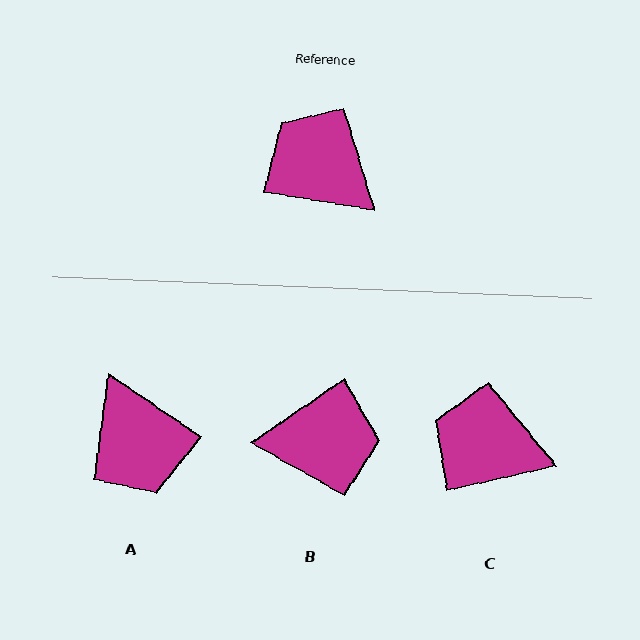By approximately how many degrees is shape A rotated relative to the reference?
Approximately 155 degrees counter-clockwise.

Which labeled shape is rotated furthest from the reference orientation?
A, about 155 degrees away.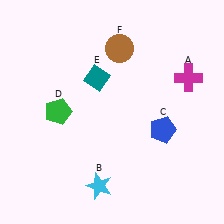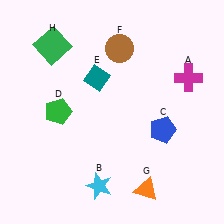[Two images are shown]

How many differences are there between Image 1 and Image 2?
There are 2 differences between the two images.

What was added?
An orange triangle (G), a green square (H) were added in Image 2.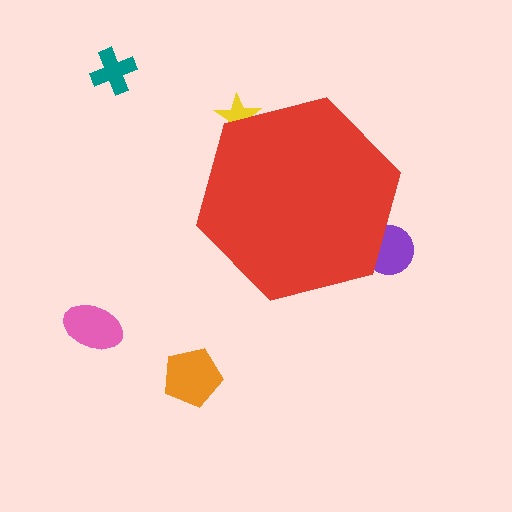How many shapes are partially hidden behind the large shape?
2 shapes are partially hidden.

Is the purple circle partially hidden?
Yes, the purple circle is partially hidden behind the red hexagon.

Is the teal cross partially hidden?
No, the teal cross is fully visible.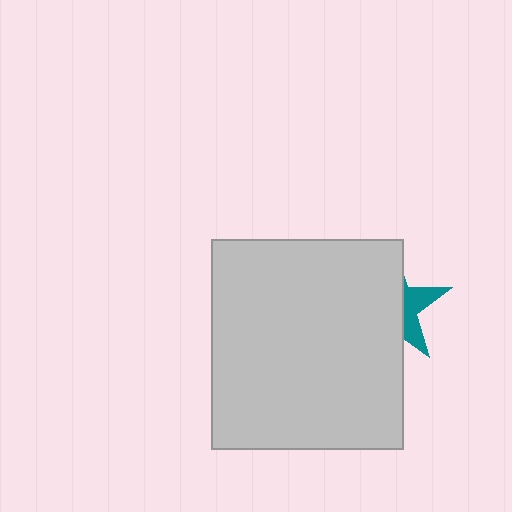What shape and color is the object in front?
The object in front is a light gray rectangle.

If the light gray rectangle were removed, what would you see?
You would see the complete teal star.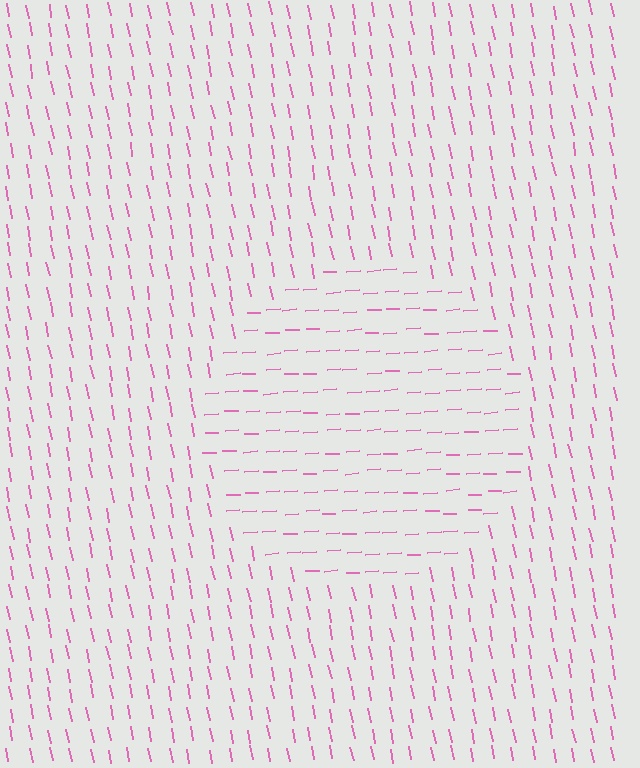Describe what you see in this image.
The image is filled with small pink line segments. A circle region in the image has lines oriented differently from the surrounding lines, creating a visible texture boundary.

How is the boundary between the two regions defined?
The boundary is defined purely by a change in line orientation (approximately 83 degrees difference). All lines are the same color and thickness.